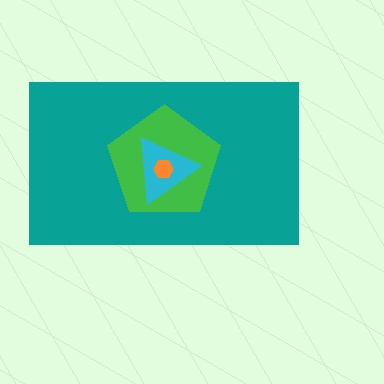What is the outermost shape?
The teal rectangle.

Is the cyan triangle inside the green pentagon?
Yes.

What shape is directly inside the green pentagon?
The cyan triangle.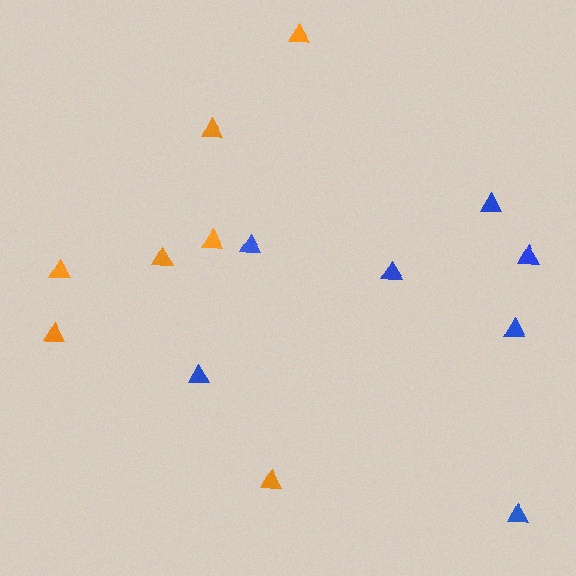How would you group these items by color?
There are 2 groups: one group of blue triangles (7) and one group of orange triangles (7).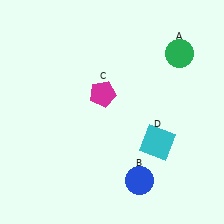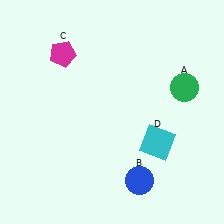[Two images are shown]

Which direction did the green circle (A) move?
The green circle (A) moved down.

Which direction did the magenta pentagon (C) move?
The magenta pentagon (C) moved up.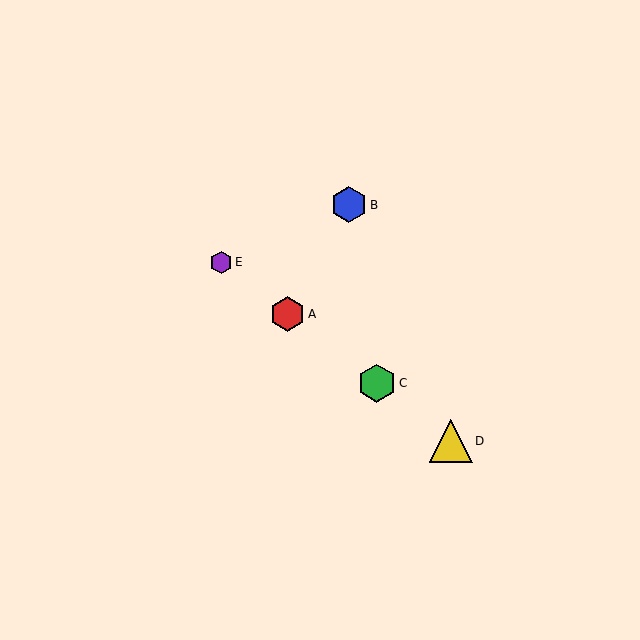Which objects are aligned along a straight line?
Objects A, C, D, E are aligned along a straight line.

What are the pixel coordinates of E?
Object E is at (221, 262).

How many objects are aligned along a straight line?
4 objects (A, C, D, E) are aligned along a straight line.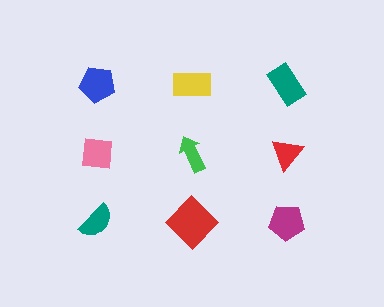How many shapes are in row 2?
3 shapes.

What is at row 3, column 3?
A magenta pentagon.